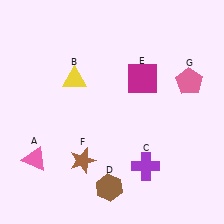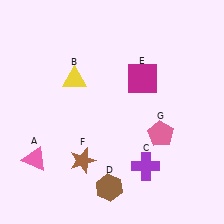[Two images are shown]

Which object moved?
The pink pentagon (G) moved down.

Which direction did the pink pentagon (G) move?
The pink pentagon (G) moved down.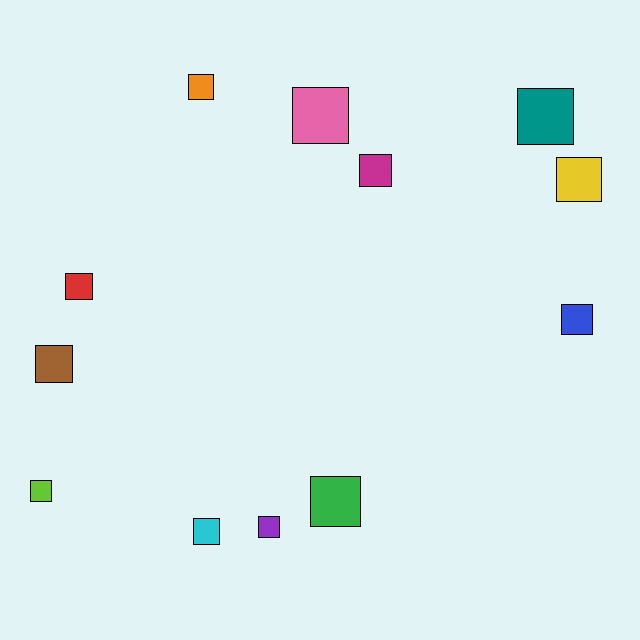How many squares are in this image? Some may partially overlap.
There are 12 squares.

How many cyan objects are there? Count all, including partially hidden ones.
There is 1 cyan object.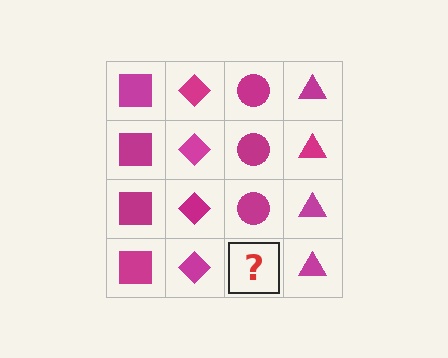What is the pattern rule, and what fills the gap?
The rule is that each column has a consistent shape. The gap should be filled with a magenta circle.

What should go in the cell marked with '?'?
The missing cell should contain a magenta circle.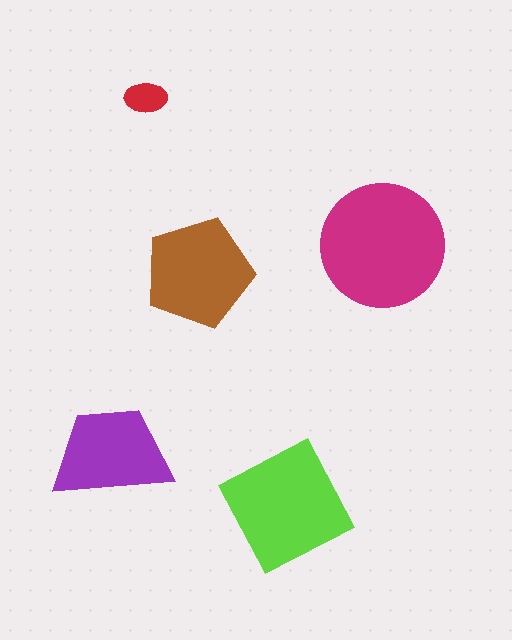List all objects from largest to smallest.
The magenta circle, the lime square, the brown pentagon, the purple trapezoid, the red ellipse.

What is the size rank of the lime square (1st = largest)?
2nd.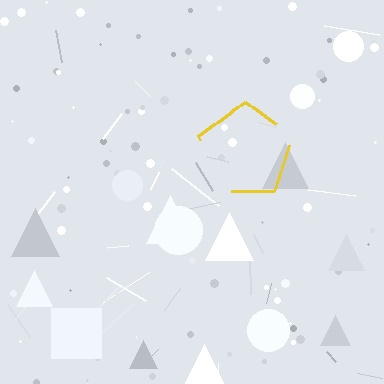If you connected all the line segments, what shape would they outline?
They would outline a pentagon.